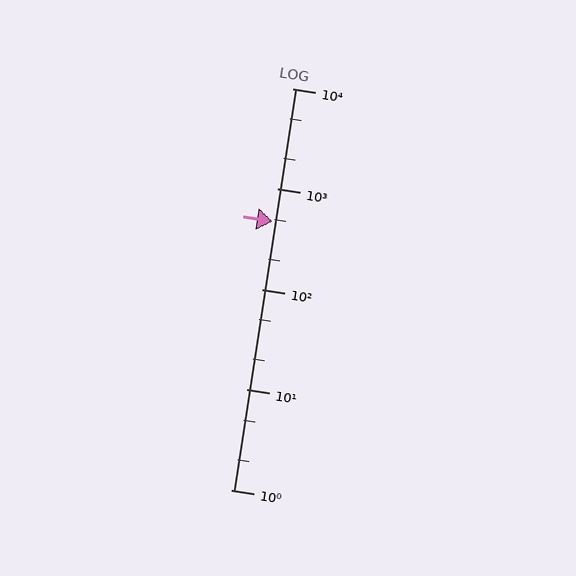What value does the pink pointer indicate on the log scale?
The pointer indicates approximately 470.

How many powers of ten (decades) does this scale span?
The scale spans 4 decades, from 1 to 10000.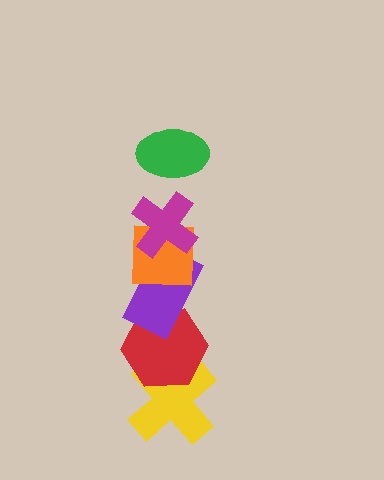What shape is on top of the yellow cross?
The red hexagon is on top of the yellow cross.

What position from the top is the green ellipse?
The green ellipse is 1st from the top.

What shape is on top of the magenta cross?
The green ellipse is on top of the magenta cross.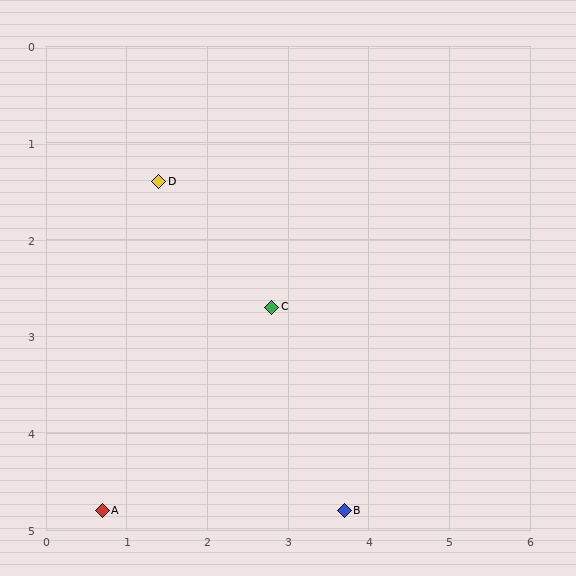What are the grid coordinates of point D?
Point D is at approximately (1.4, 1.4).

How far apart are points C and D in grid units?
Points C and D are about 1.9 grid units apart.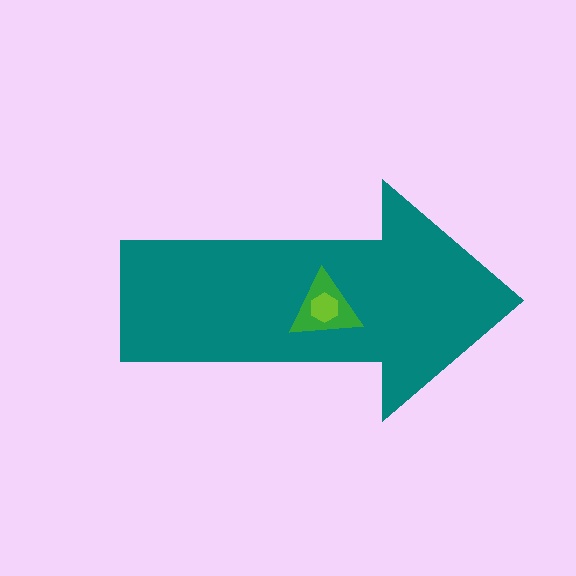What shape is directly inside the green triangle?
The lime hexagon.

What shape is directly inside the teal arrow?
The green triangle.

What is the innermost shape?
The lime hexagon.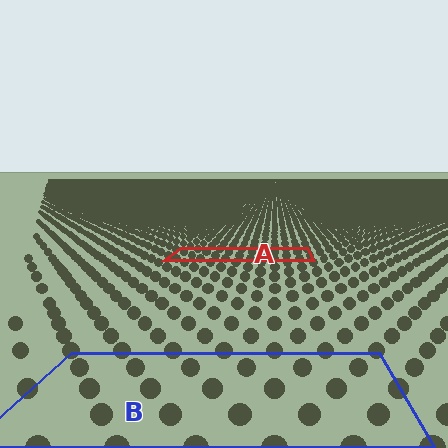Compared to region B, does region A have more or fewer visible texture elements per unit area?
Region A has more texture elements per unit area — they are packed more densely because it is farther away.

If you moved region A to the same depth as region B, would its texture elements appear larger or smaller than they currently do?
They would appear larger. At a closer depth, the same texture elements are projected at a bigger on-screen size.